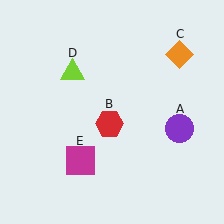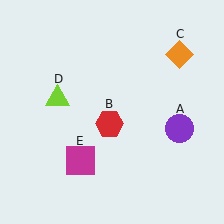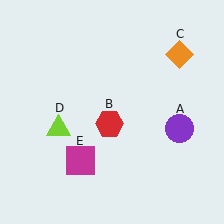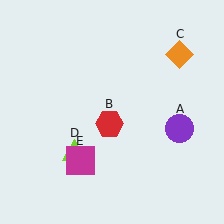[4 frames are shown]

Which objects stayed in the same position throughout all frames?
Purple circle (object A) and red hexagon (object B) and orange diamond (object C) and magenta square (object E) remained stationary.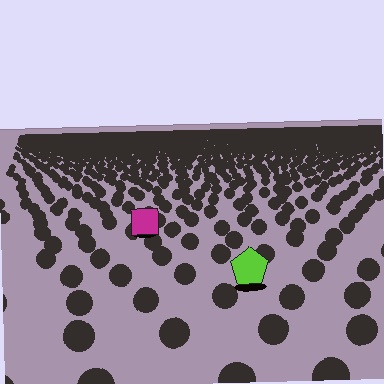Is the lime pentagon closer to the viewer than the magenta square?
Yes. The lime pentagon is closer — you can tell from the texture gradient: the ground texture is coarser near it.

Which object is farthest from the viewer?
The magenta square is farthest from the viewer. It appears smaller and the ground texture around it is denser.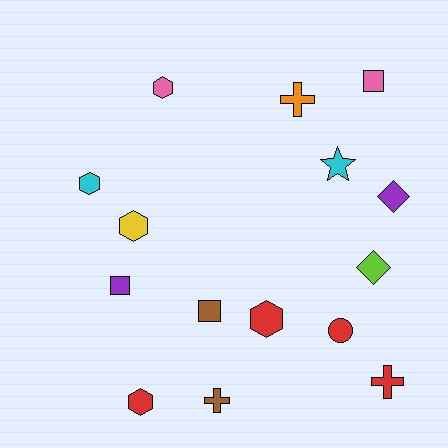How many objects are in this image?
There are 15 objects.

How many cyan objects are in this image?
There are 2 cyan objects.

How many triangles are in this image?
There are no triangles.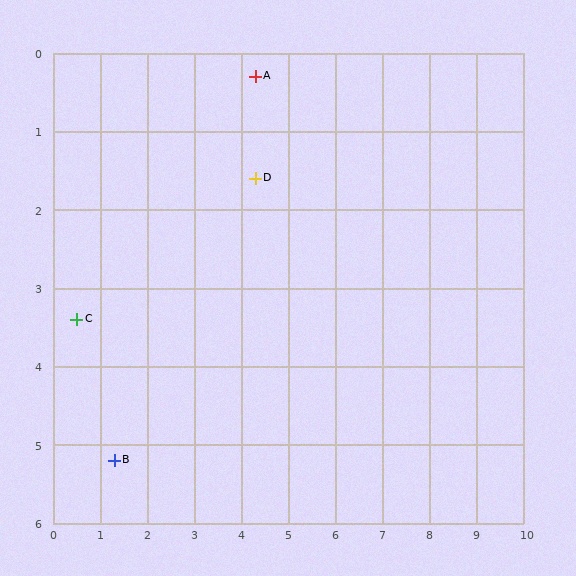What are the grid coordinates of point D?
Point D is at approximately (4.3, 1.6).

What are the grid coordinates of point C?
Point C is at approximately (0.5, 3.4).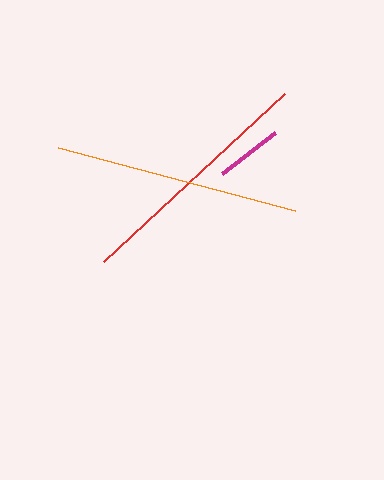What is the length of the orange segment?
The orange segment is approximately 245 pixels long.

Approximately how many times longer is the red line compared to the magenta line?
The red line is approximately 3.7 times the length of the magenta line.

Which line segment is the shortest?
The magenta line is the shortest at approximately 67 pixels.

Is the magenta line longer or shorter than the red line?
The red line is longer than the magenta line.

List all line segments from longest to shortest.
From longest to shortest: red, orange, magenta.